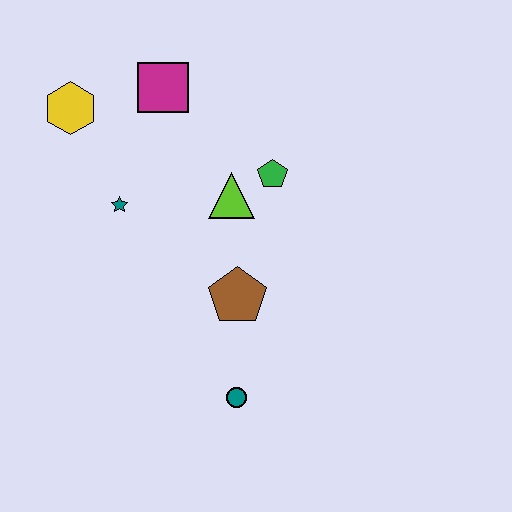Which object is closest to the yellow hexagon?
The magenta square is closest to the yellow hexagon.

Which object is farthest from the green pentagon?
The teal circle is farthest from the green pentagon.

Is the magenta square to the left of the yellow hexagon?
No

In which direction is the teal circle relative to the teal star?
The teal circle is below the teal star.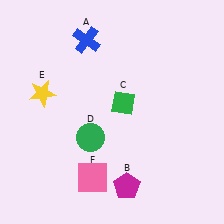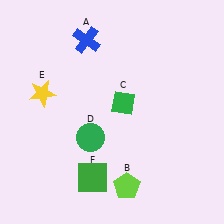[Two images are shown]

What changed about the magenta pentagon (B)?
In Image 1, B is magenta. In Image 2, it changed to lime.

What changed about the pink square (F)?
In Image 1, F is pink. In Image 2, it changed to green.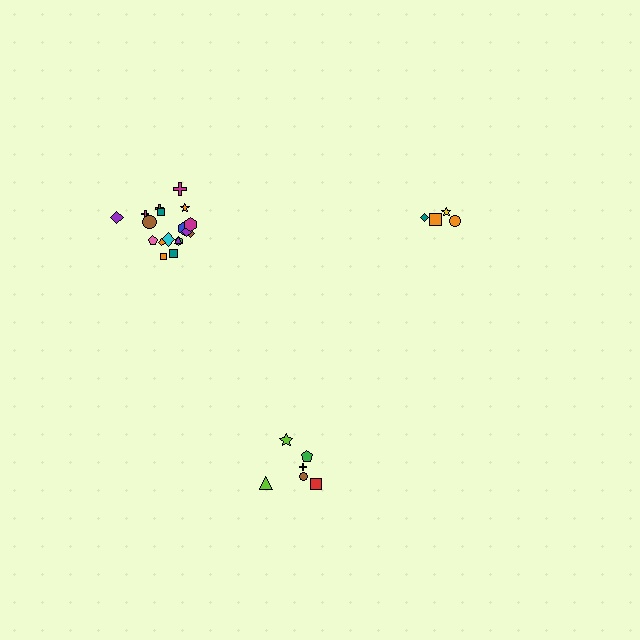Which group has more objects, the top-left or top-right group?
The top-left group.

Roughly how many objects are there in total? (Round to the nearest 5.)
Roughly 30 objects in total.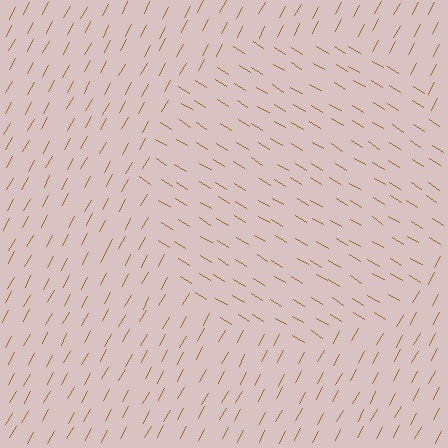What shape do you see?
I see a circle.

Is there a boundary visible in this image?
Yes, there is a texture boundary formed by a change in line orientation.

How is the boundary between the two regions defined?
The boundary is defined purely by a change in line orientation (approximately 87 degrees difference). All lines are the same color and thickness.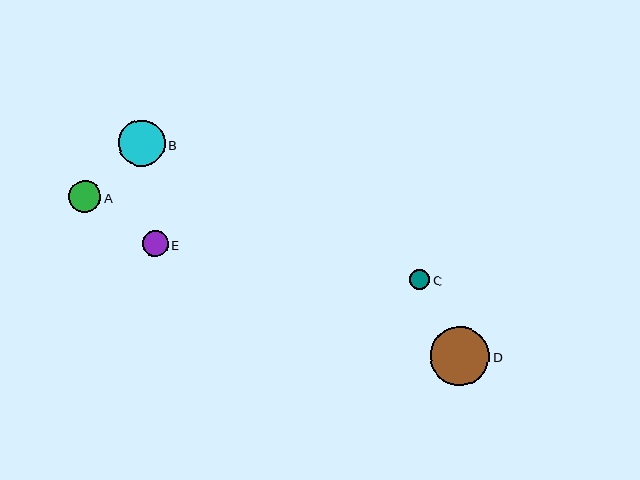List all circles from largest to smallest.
From largest to smallest: D, B, A, E, C.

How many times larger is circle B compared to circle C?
Circle B is approximately 2.3 times the size of circle C.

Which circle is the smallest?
Circle C is the smallest with a size of approximately 20 pixels.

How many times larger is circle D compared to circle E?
Circle D is approximately 2.3 times the size of circle E.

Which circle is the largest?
Circle D is the largest with a size of approximately 59 pixels.